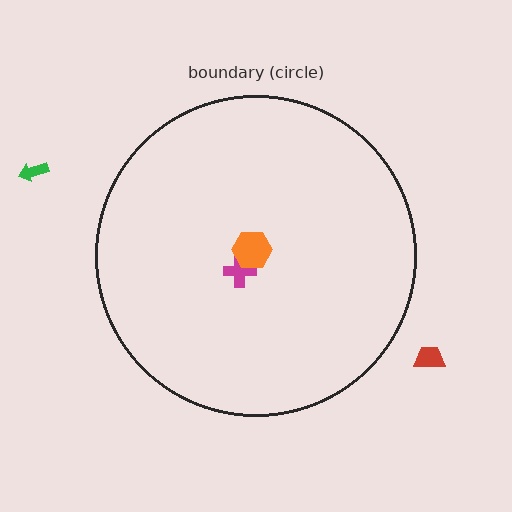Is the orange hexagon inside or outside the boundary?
Inside.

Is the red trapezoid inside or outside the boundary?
Outside.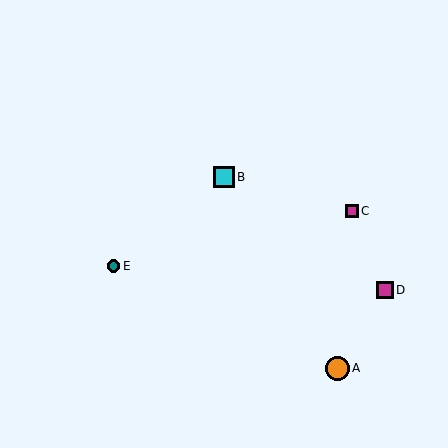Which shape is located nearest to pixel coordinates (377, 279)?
The magenta square (labeled D) at (385, 290) is nearest to that location.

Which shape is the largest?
The orange circle (labeled A) is the largest.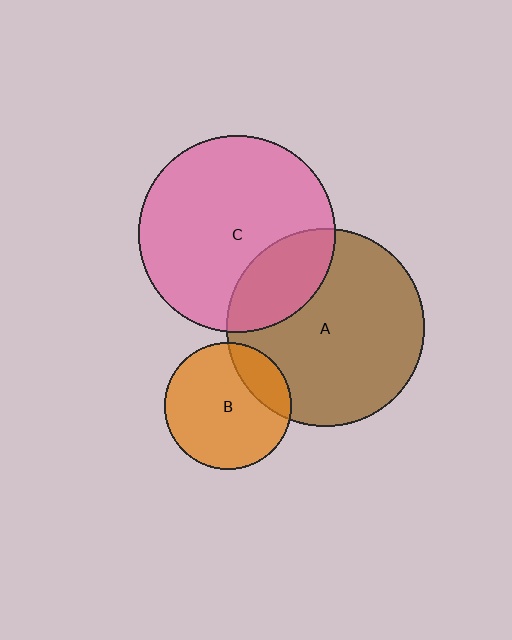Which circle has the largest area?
Circle A (brown).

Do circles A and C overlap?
Yes.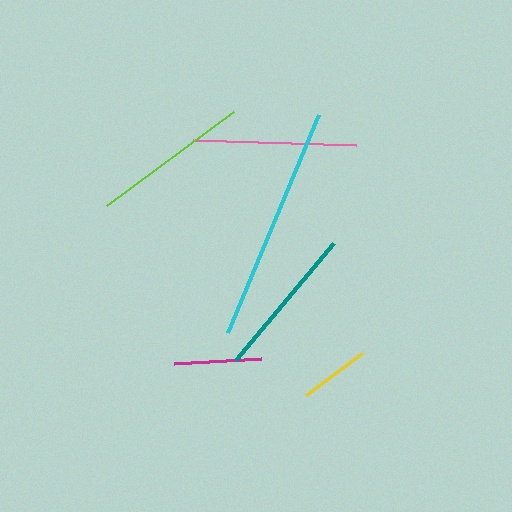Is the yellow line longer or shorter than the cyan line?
The cyan line is longer than the yellow line.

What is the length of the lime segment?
The lime segment is approximately 158 pixels long.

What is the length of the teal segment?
The teal segment is approximately 152 pixels long.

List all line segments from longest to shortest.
From longest to shortest: cyan, pink, lime, teal, magenta, yellow.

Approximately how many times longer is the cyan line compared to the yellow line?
The cyan line is approximately 3.4 times the length of the yellow line.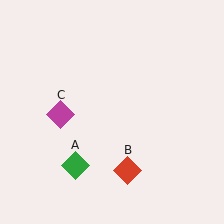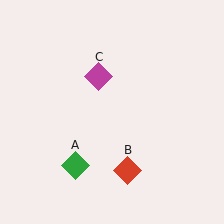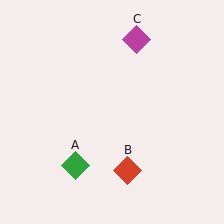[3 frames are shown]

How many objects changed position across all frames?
1 object changed position: magenta diamond (object C).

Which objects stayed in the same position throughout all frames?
Green diamond (object A) and red diamond (object B) remained stationary.